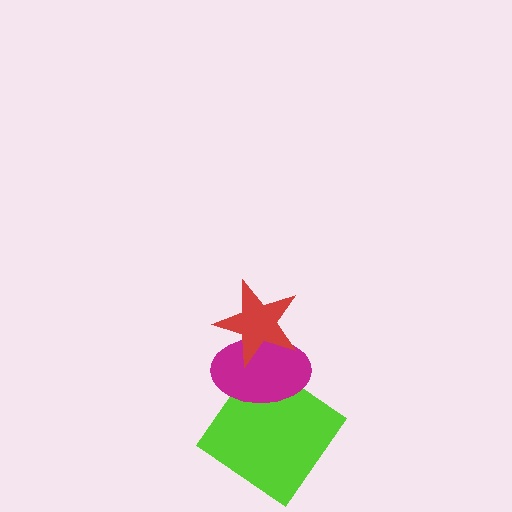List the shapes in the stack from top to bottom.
From top to bottom: the red star, the magenta ellipse, the lime diamond.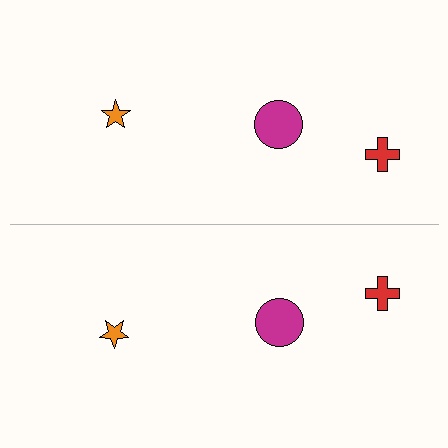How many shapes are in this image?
There are 6 shapes in this image.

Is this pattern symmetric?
Yes, this pattern has bilateral (reflection) symmetry.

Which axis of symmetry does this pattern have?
The pattern has a horizontal axis of symmetry running through the center of the image.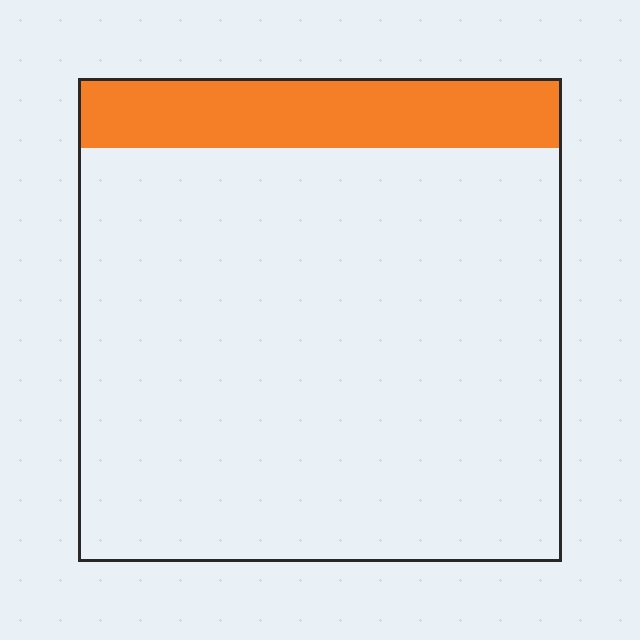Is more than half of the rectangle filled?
No.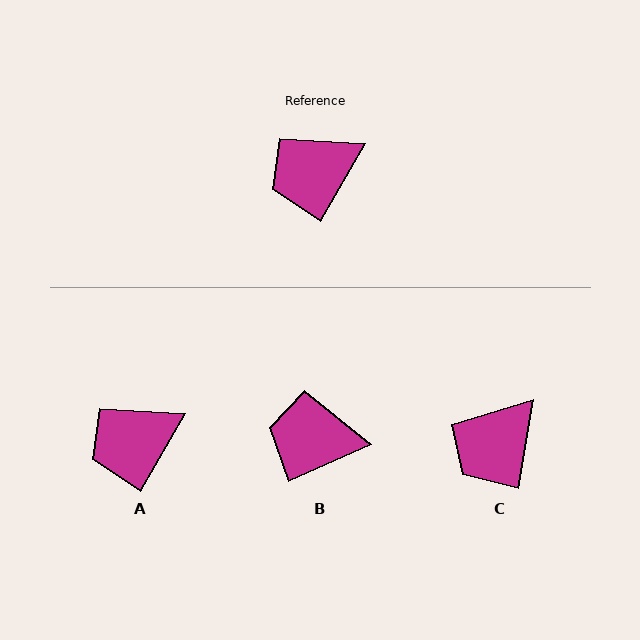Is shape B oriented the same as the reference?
No, it is off by about 36 degrees.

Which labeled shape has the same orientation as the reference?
A.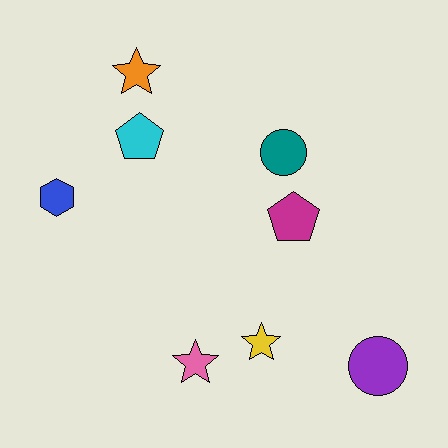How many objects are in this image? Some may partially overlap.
There are 8 objects.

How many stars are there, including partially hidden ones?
There are 3 stars.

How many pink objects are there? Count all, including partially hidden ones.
There is 1 pink object.